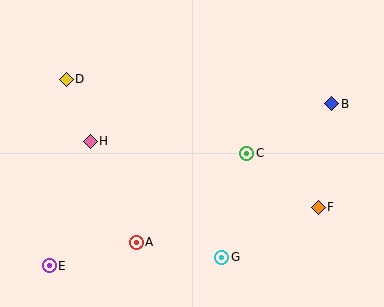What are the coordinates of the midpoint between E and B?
The midpoint between E and B is at (191, 185).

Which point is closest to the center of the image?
Point C at (247, 153) is closest to the center.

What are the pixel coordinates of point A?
Point A is at (136, 242).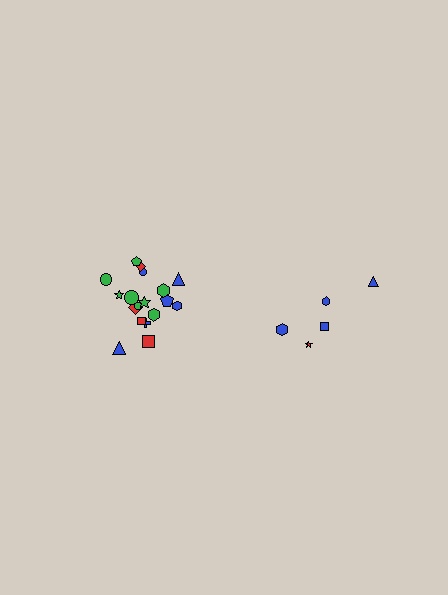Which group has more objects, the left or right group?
The left group.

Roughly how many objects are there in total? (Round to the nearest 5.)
Roughly 25 objects in total.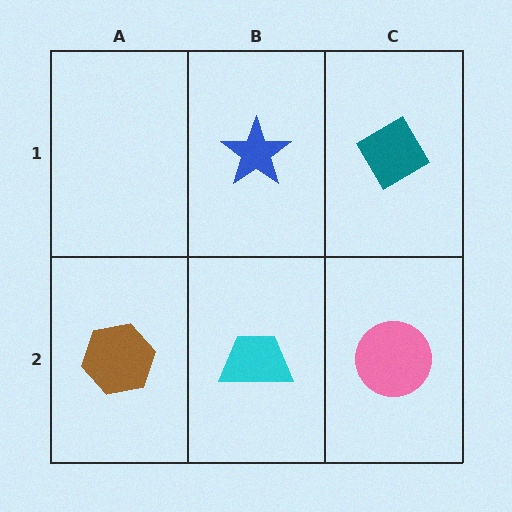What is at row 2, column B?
A cyan trapezoid.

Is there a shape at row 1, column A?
No, that cell is empty.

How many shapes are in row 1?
2 shapes.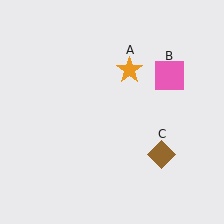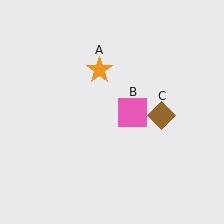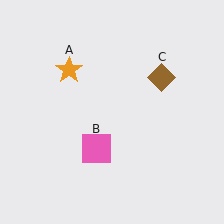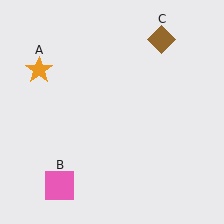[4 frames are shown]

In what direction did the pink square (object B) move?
The pink square (object B) moved down and to the left.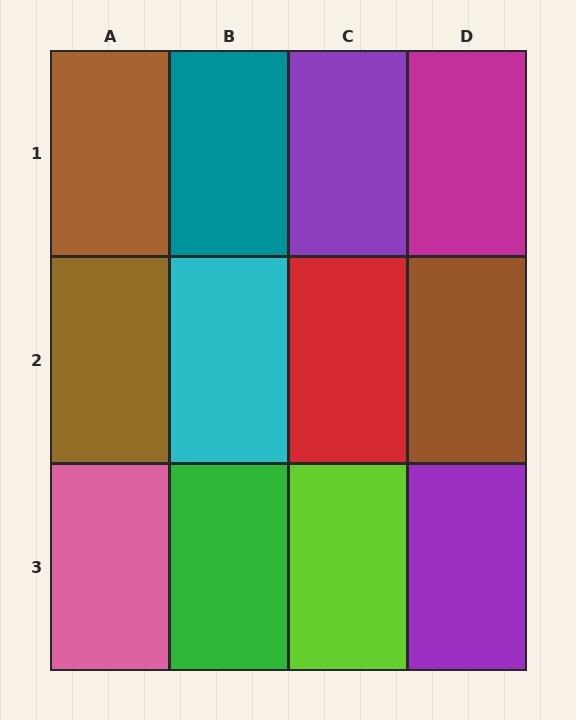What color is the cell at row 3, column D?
Purple.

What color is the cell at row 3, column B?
Green.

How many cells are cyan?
1 cell is cyan.